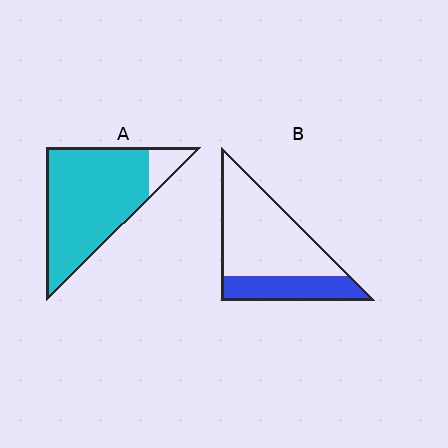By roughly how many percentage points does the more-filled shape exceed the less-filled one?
By roughly 60 percentage points (A over B).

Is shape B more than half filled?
No.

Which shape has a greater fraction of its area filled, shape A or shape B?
Shape A.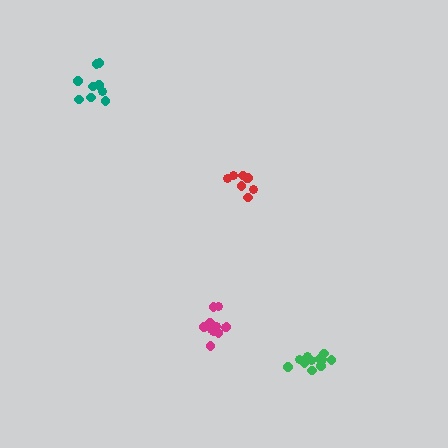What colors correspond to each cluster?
The clusters are colored: teal, green, magenta, red.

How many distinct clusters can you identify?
There are 4 distinct clusters.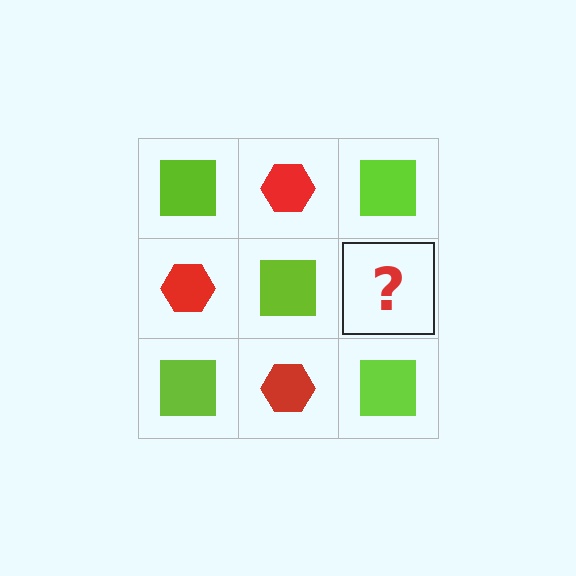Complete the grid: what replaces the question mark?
The question mark should be replaced with a red hexagon.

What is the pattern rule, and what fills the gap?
The rule is that it alternates lime square and red hexagon in a checkerboard pattern. The gap should be filled with a red hexagon.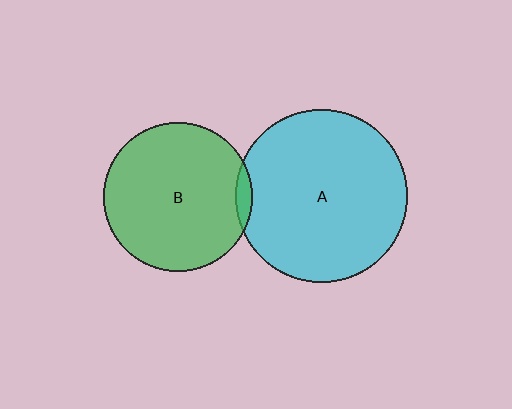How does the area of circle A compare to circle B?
Approximately 1.3 times.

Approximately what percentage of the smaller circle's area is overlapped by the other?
Approximately 5%.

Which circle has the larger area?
Circle A (cyan).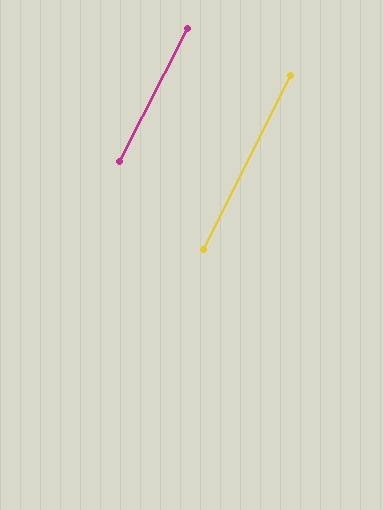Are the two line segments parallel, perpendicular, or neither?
Parallel — their directions differ by only 0.5°.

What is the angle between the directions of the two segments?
Approximately 1 degree.